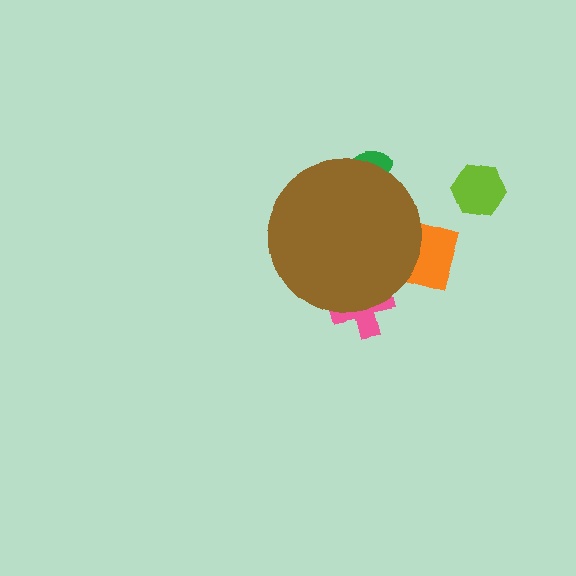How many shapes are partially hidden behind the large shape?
3 shapes are partially hidden.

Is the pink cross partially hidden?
Yes, the pink cross is partially hidden behind the brown circle.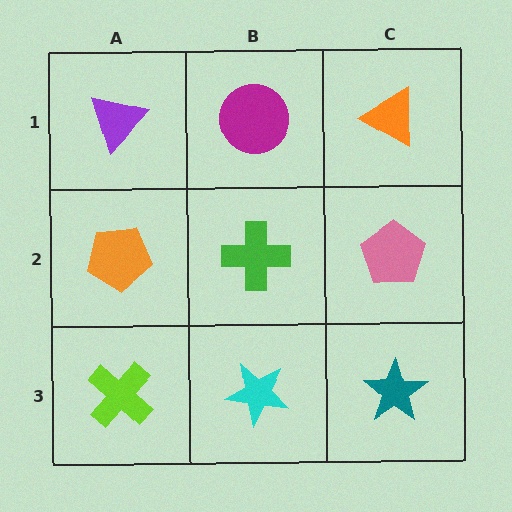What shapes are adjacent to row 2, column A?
A purple triangle (row 1, column A), a lime cross (row 3, column A), a green cross (row 2, column B).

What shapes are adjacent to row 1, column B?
A green cross (row 2, column B), a purple triangle (row 1, column A), an orange triangle (row 1, column C).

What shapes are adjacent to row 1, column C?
A pink pentagon (row 2, column C), a magenta circle (row 1, column B).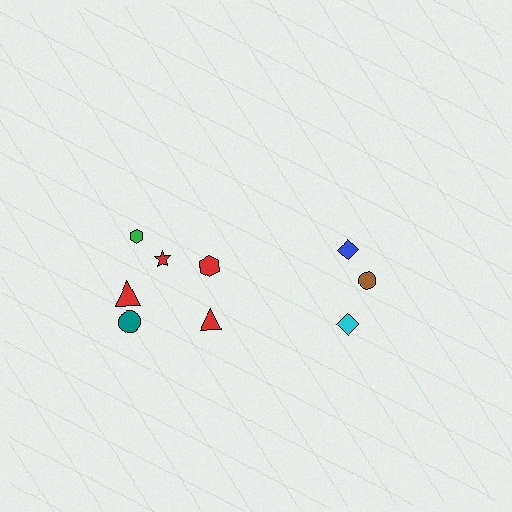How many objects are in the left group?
There are 6 objects.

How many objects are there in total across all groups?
There are 9 objects.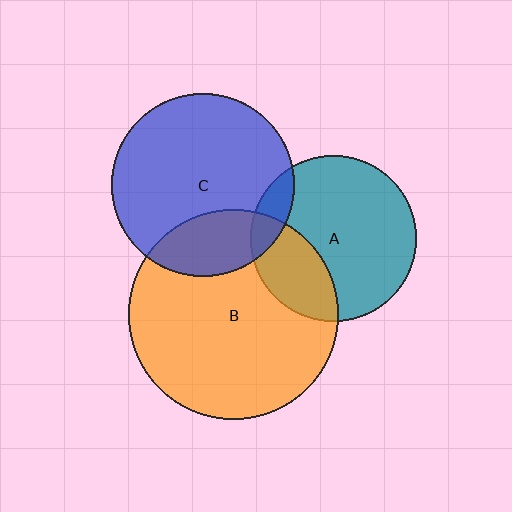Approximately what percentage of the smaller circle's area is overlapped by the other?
Approximately 25%.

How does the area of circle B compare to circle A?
Approximately 1.6 times.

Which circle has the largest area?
Circle B (orange).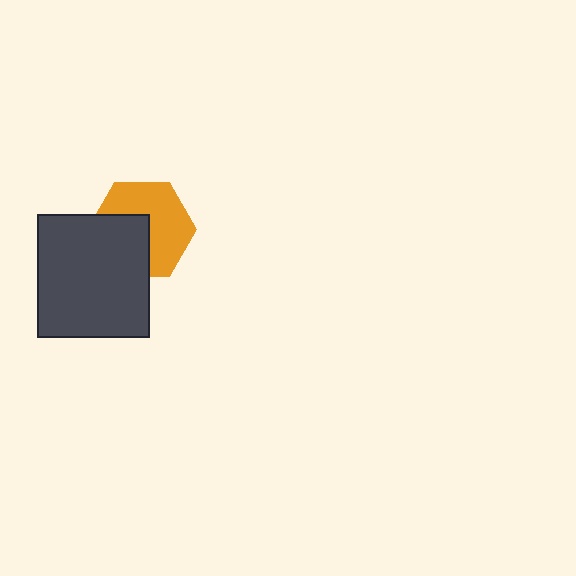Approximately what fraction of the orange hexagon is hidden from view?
Roughly 41% of the orange hexagon is hidden behind the dark gray rectangle.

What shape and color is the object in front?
The object in front is a dark gray rectangle.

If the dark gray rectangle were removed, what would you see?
You would see the complete orange hexagon.